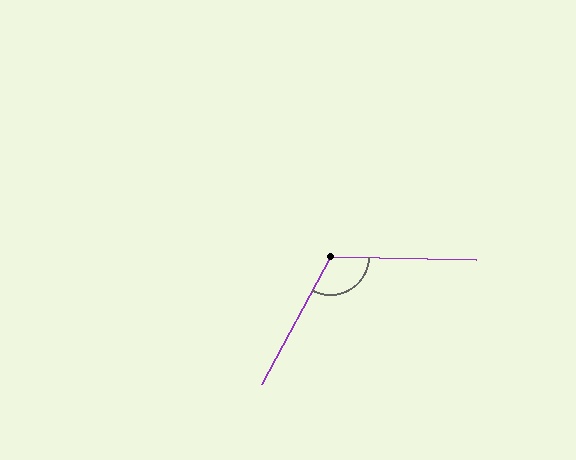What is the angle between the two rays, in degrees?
Approximately 117 degrees.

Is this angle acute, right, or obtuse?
It is obtuse.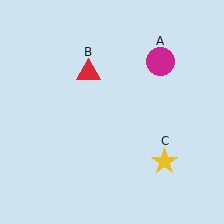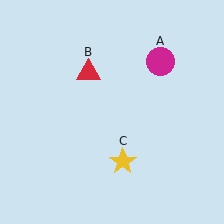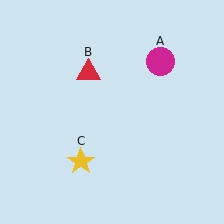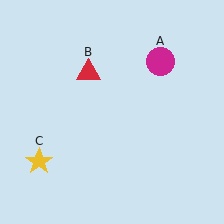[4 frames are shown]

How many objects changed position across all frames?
1 object changed position: yellow star (object C).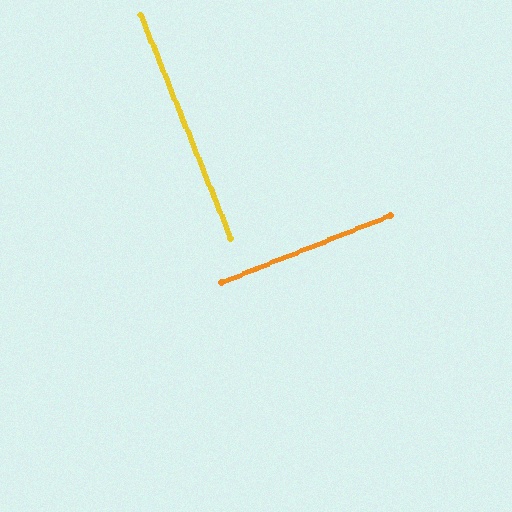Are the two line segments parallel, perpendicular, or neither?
Perpendicular — they meet at approximately 90°.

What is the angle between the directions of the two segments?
Approximately 90 degrees.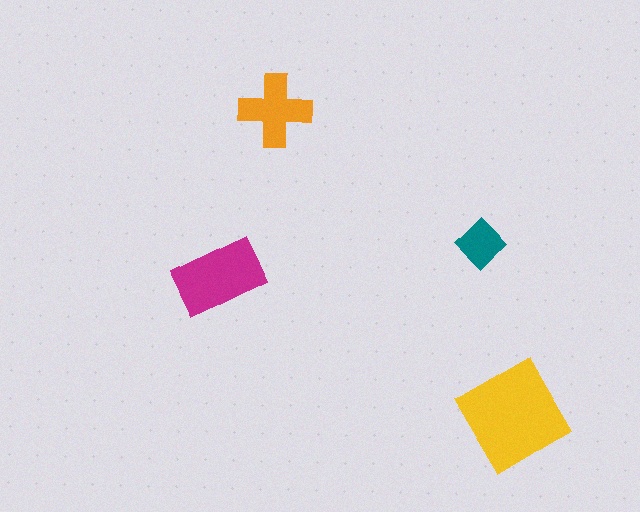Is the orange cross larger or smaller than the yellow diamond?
Smaller.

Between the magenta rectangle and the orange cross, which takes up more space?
The magenta rectangle.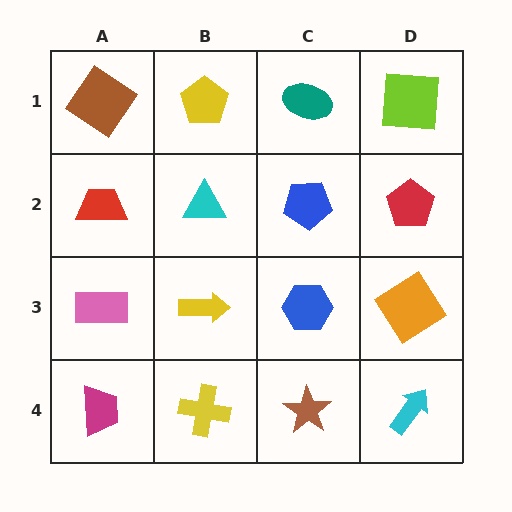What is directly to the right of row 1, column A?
A yellow pentagon.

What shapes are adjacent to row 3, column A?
A red trapezoid (row 2, column A), a magenta trapezoid (row 4, column A), a yellow arrow (row 3, column B).